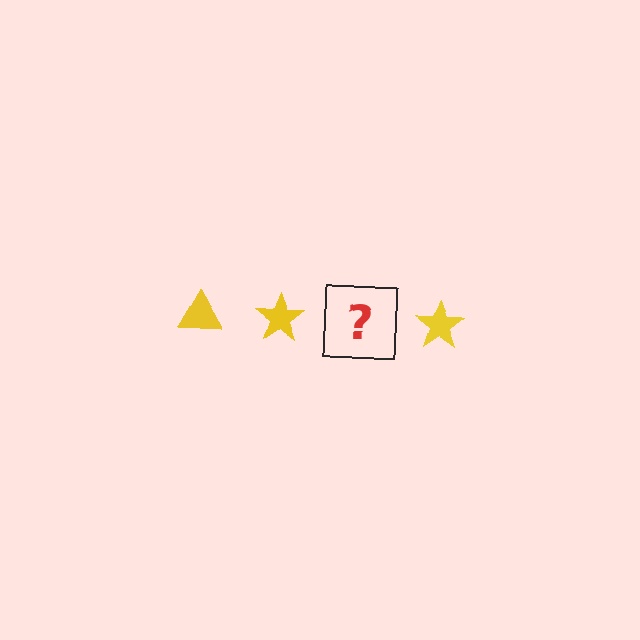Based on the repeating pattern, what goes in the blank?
The blank should be a yellow triangle.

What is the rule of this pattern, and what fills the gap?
The rule is that the pattern cycles through triangle, star shapes in yellow. The gap should be filled with a yellow triangle.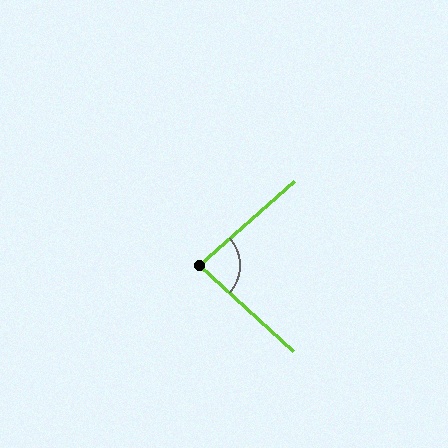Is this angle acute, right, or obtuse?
It is acute.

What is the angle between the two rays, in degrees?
Approximately 84 degrees.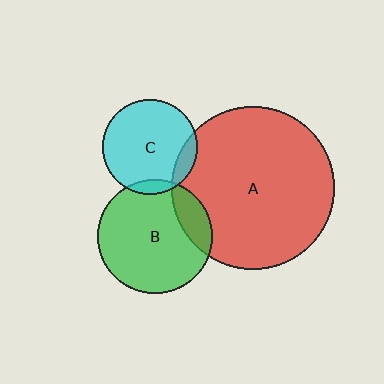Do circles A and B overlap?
Yes.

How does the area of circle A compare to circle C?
Approximately 3.0 times.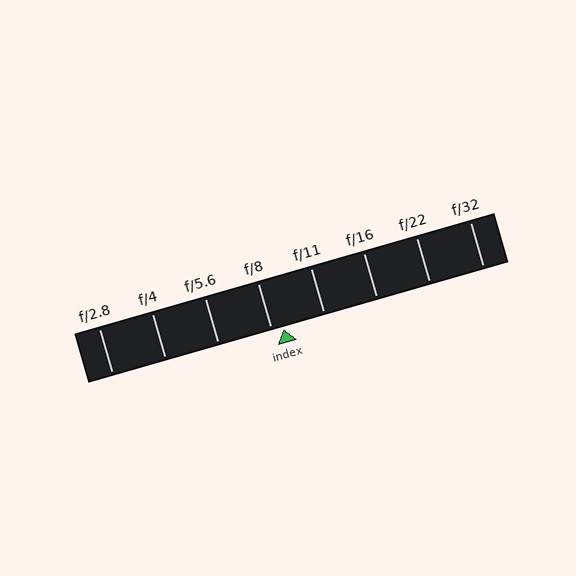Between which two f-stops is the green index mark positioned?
The index mark is between f/8 and f/11.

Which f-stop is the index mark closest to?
The index mark is closest to f/8.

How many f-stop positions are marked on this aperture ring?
There are 8 f-stop positions marked.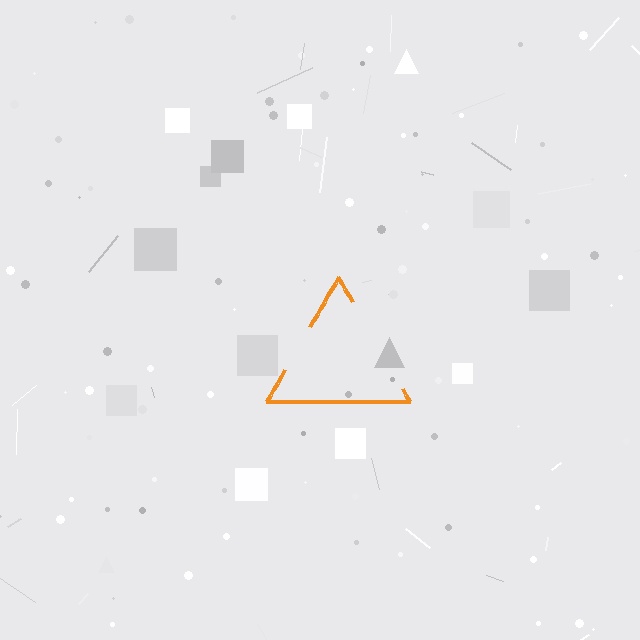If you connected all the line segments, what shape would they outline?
They would outline a triangle.